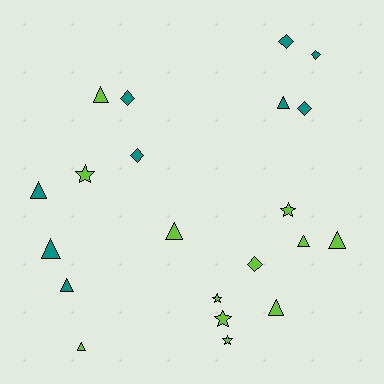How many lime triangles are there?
There are 6 lime triangles.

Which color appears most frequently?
Lime, with 12 objects.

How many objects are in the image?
There are 21 objects.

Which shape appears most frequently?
Triangle, with 10 objects.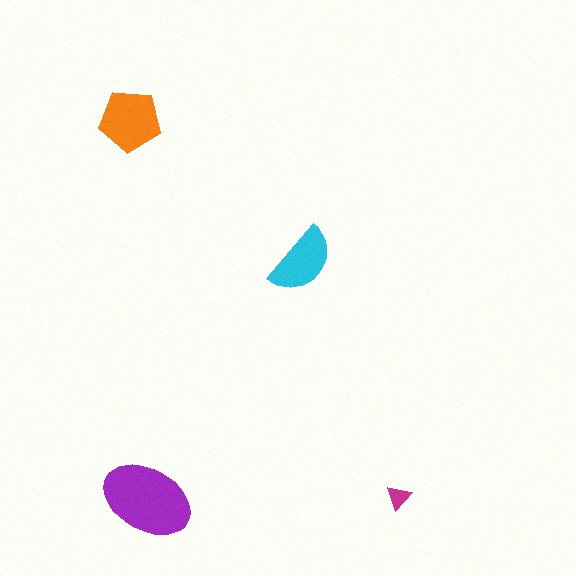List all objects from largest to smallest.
The purple ellipse, the orange pentagon, the cyan semicircle, the magenta triangle.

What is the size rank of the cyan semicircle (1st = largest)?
3rd.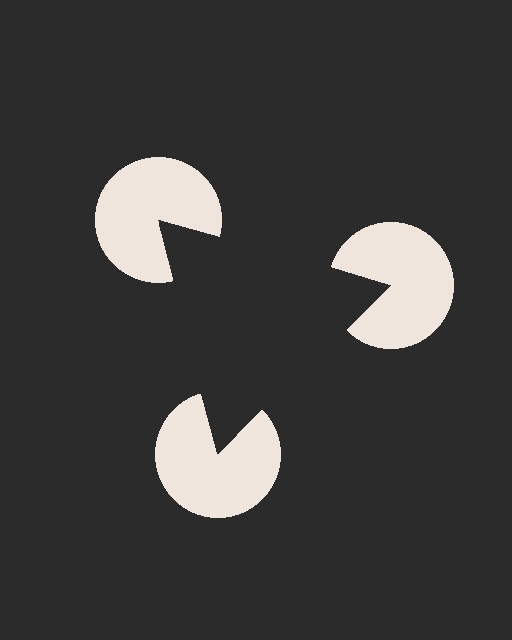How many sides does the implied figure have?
3 sides.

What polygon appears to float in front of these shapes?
An illusory triangle — its edges are inferred from the aligned wedge cuts in the pac-man discs, not physically drawn.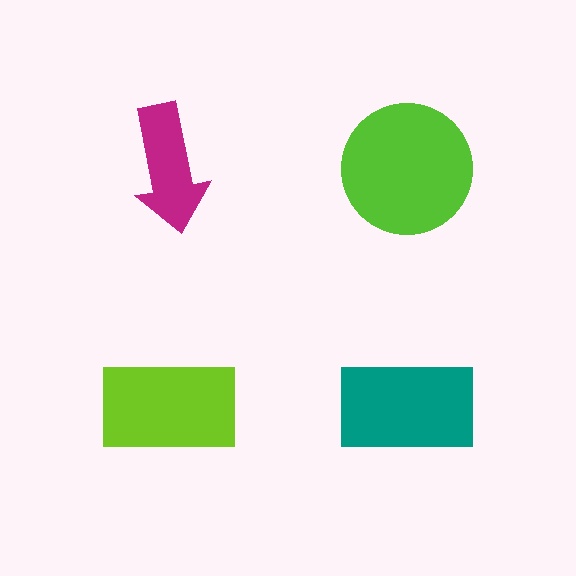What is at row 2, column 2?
A teal rectangle.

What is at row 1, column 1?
A magenta arrow.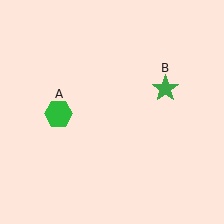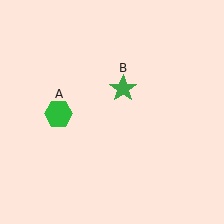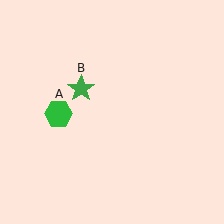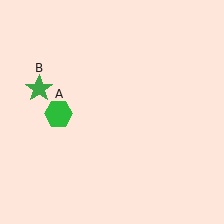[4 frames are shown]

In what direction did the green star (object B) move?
The green star (object B) moved left.